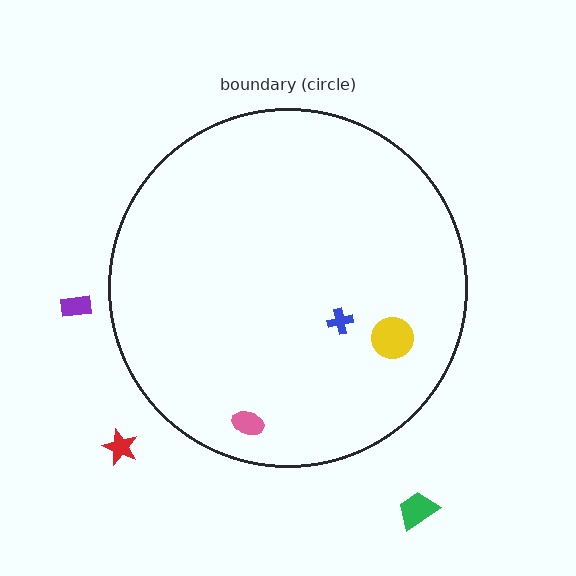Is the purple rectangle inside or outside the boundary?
Outside.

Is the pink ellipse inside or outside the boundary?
Inside.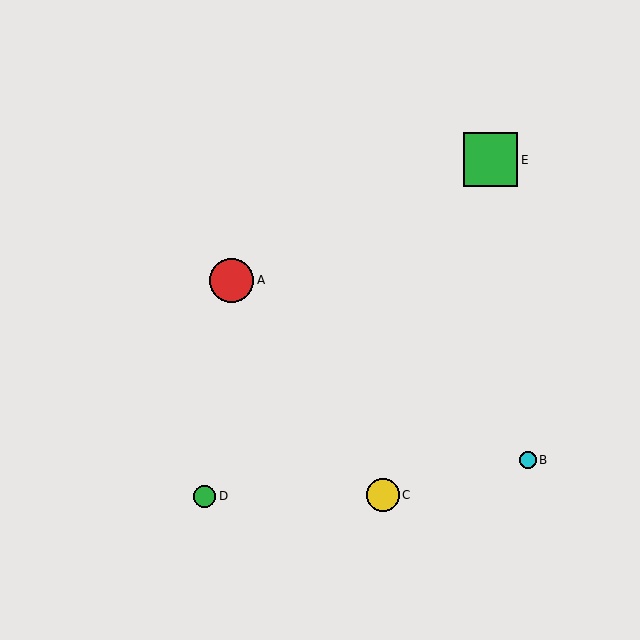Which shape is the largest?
The green square (labeled E) is the largest.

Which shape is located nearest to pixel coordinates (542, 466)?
The cyan circle (labeled B) at (528, 460) is nearest to that location.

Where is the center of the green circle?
The center of the green circle is at (205, 496).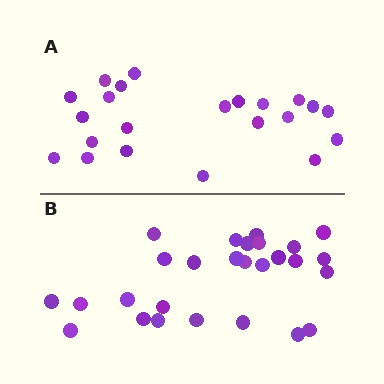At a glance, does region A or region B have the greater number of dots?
Region B (the bottom region) has more dots.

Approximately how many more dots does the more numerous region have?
Region B has about 5 more dots than region A.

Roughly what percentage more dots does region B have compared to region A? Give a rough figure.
About 25% more.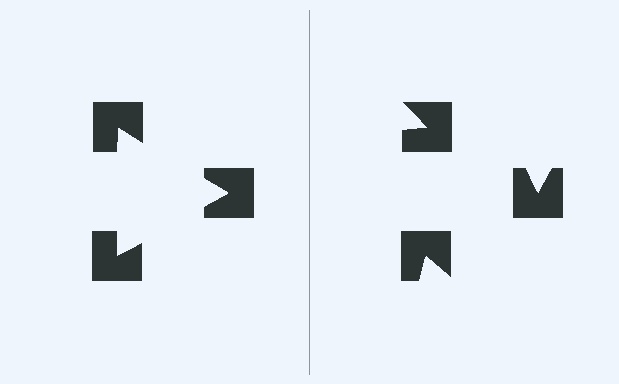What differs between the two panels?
The notched squares are positioned identically on both sides; only the wedge orientations differ. On the left they align to a triangle; on the right they are misaligned.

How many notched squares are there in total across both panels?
6 — 3 on each side.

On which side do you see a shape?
An illusory triangle appears on the left side. On the right side the wedge cuts are rotated, so no coherent shape forms.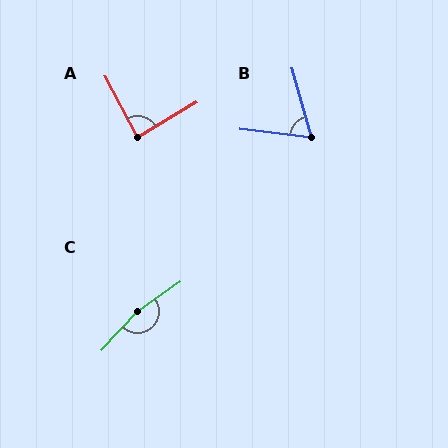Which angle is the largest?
C, at approximately 168 degrees.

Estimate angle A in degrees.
Approximately 87 degrees.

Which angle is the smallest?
B, at approximately 67 degrees.